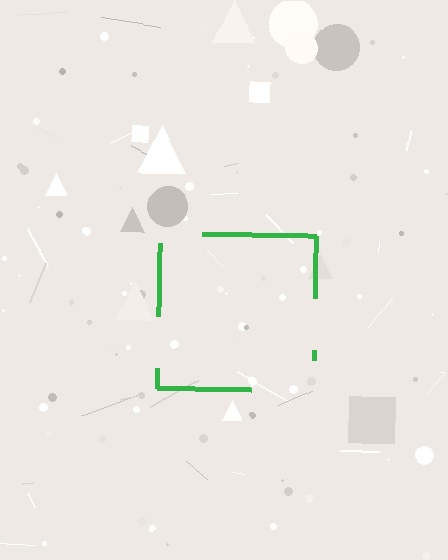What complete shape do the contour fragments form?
The contour fragments form a square.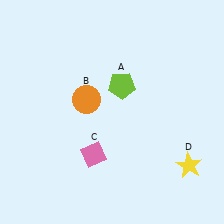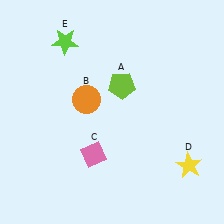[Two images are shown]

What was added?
A lime star (E) was added in Image 2.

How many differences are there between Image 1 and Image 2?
There is 1 difference between the two images.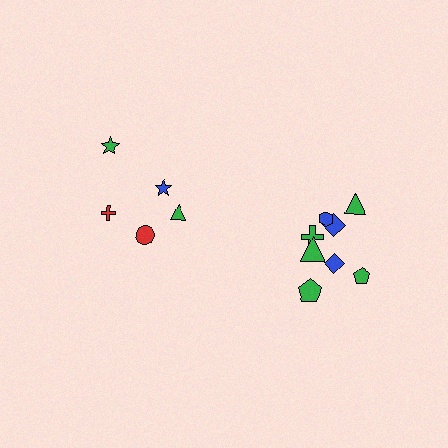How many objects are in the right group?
There are 8 objects.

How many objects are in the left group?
There are 5 objects.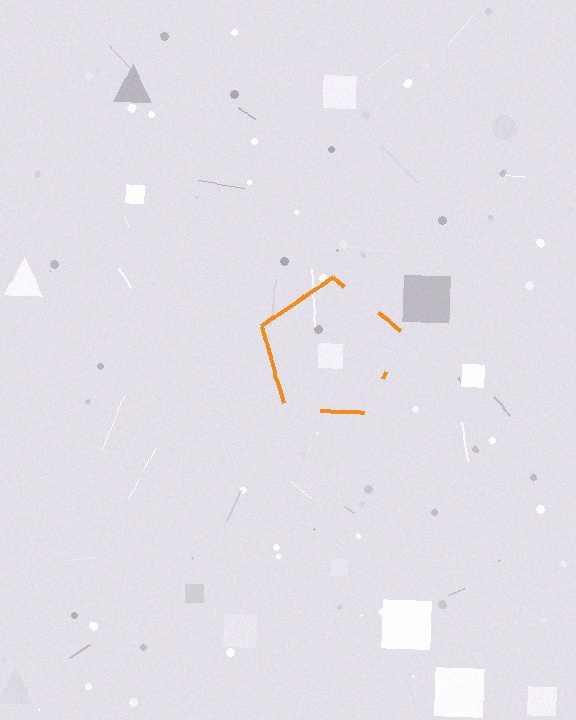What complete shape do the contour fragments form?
The contour fragments form a pentagon.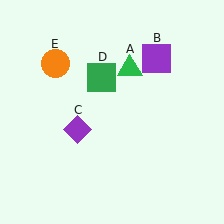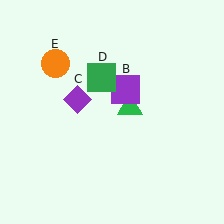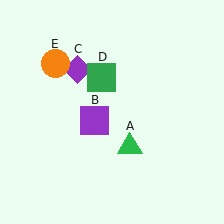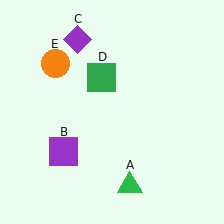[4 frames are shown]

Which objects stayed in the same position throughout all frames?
Green square (object D) and orange circle (object E) remained stationary.